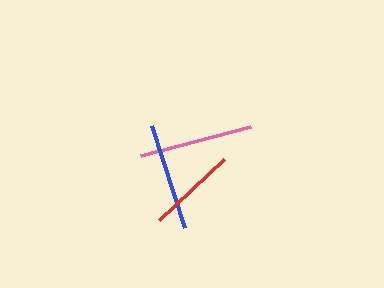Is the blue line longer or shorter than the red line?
The blue line is longer than the red line.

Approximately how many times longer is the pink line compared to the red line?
The pink line is approximately 1.3 times the length of the red line.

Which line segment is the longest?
The pink line is the longest at approximately 114 pixels.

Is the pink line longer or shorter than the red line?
The pink line is longer than the red line.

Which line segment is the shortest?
The red line is the shortest at approximately 89 pixels.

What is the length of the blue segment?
The blue segment is approximately 107 pixels long.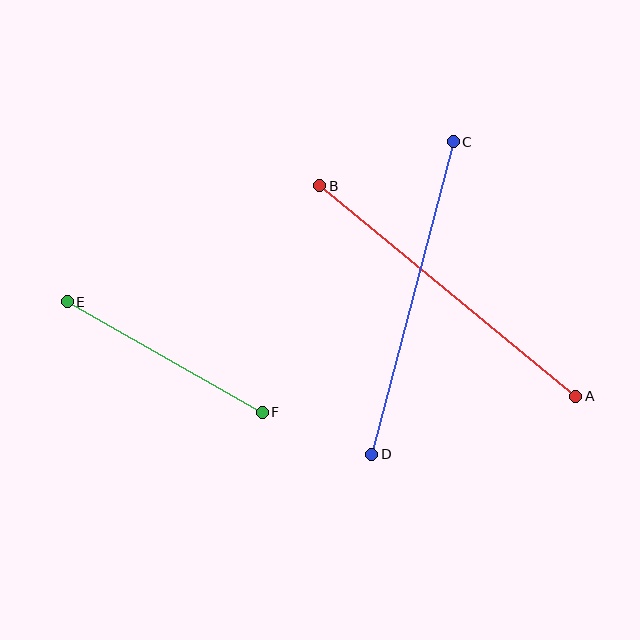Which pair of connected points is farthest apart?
Points A and B are farthest apart.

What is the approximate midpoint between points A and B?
The midpoint is at approximately (448, 291) pixels.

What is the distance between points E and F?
The distance is approximately 224 pixels.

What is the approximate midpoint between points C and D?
The midpoint is at approximately (413, 298) pixels.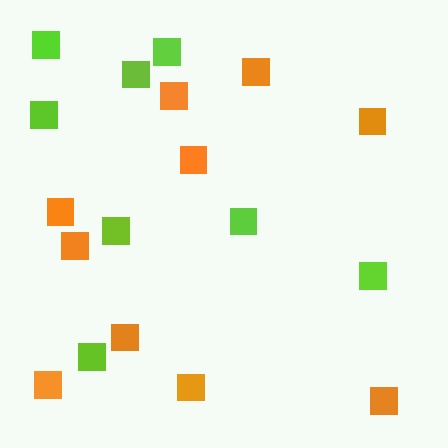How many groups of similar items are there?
There are 2 groups: one group of lime squares (8) and one group of orange squares (10).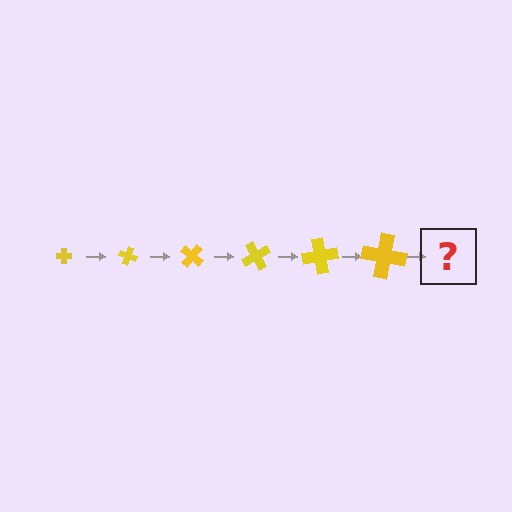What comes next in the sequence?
The next element should be a cross, larger than the previous one and rotated 120 degrees from the start.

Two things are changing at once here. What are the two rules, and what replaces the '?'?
The two rules are that the cross grows larger each step and it rotates 20 degrees each step. The '?' should be a cross, larger than the previous one and rotated 120 degrees from the start.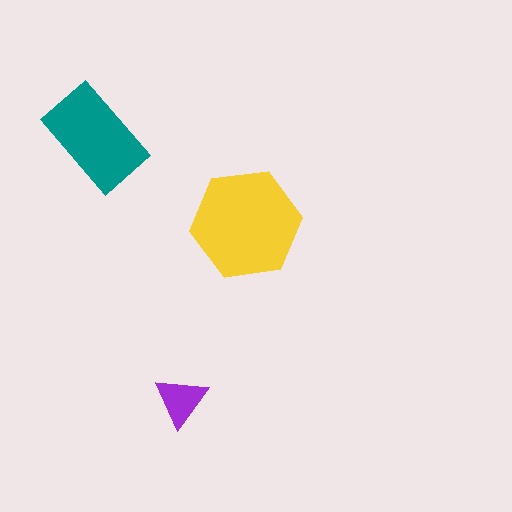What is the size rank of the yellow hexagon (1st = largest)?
1st.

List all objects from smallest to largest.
The purple triangle, the teal rectangle, the yellow hexagon.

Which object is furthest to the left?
The teal rectangle is leftmost.